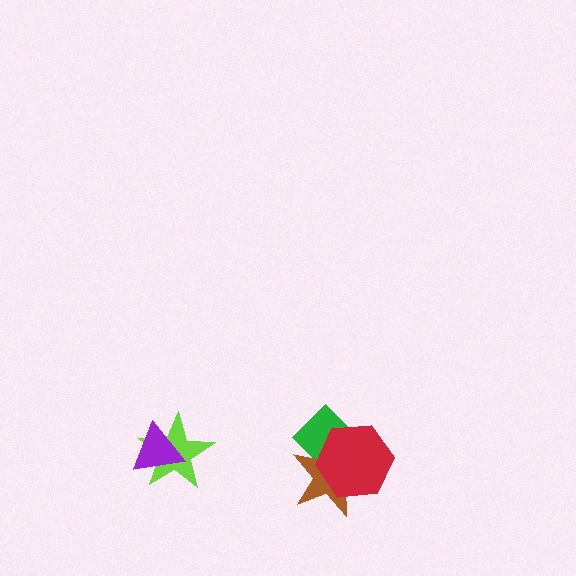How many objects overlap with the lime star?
1 object overlaps with the lime star.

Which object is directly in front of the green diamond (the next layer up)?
The brown star is directly in front of the green diamond.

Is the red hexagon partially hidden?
No, no other shape covers it.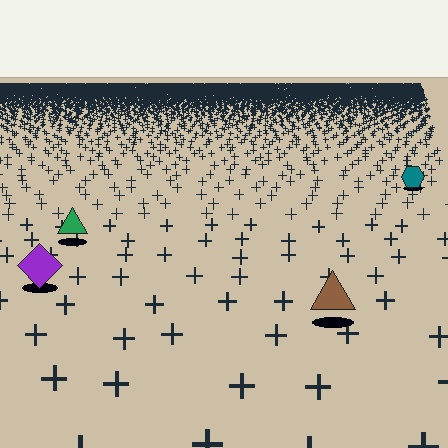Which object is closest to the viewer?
The brown triangle is closest. The texture marks near it are larger and more spread out.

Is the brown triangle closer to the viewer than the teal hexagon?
Yes. The brown triangle is closer — you can tell from the texture gradient: the ground texture is coarser near it.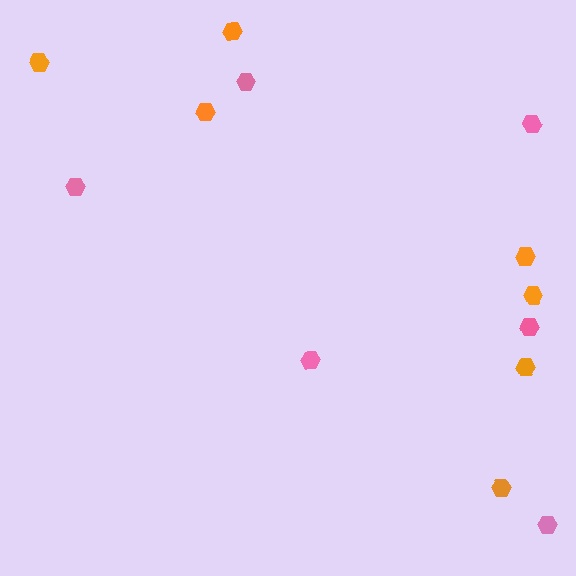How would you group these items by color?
There are 2 groups: one group of orange hexagons (7) and one group of pink hexagons (6).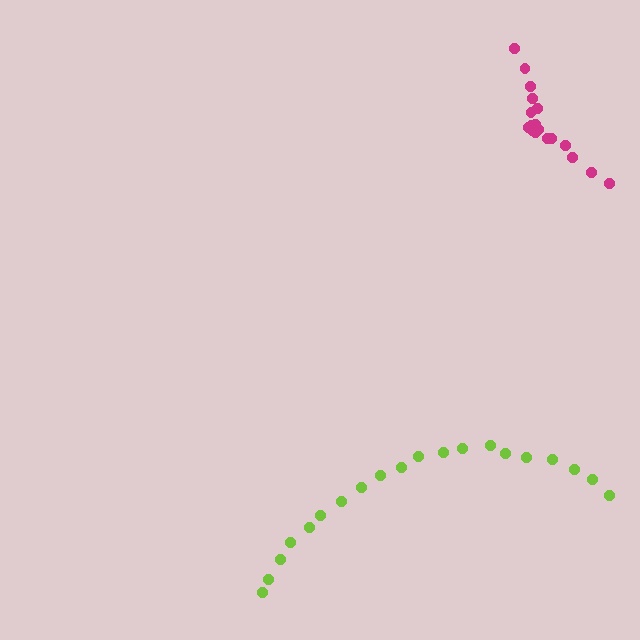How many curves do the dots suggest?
There are 2 distinct paths.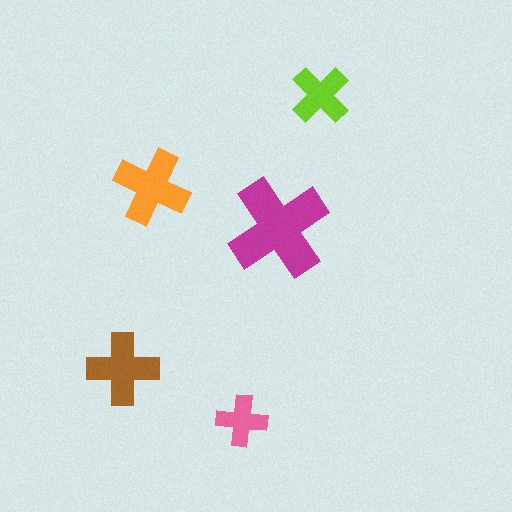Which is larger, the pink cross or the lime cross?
The lime one.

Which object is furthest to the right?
The lime cross is rightmost.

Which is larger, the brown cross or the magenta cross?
The magenta one.